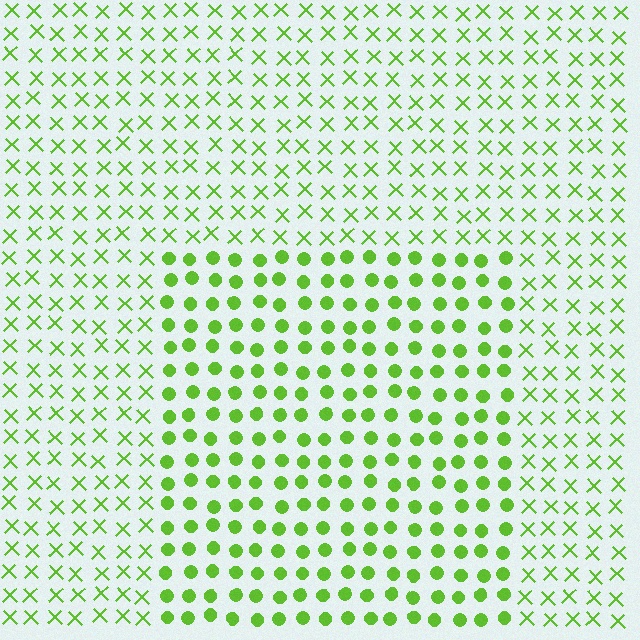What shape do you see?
I see a rectangle.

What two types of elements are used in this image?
The image uses circles inside the rectangle region and X marks outside it.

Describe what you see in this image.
The image is filled with small lime elements arranged in a uniform grid. A rectangle-shaped region contains circles, while the surrounding area contains X marks. The boundary is defined purely by the change in element shape.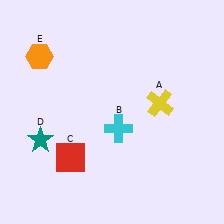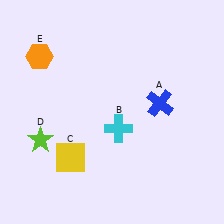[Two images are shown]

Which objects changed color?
A changed from yellow to blue. C changed from red to yellow. D changed from teal to lime.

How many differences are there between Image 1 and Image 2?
There are 3 differences between the two images.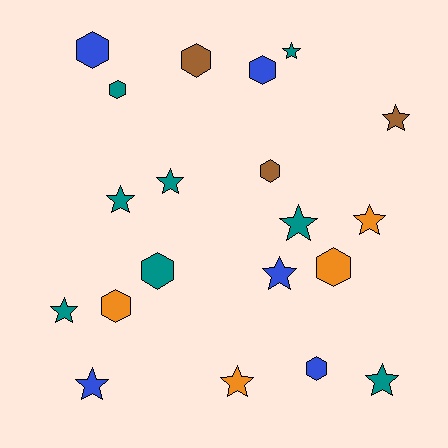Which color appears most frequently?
Teal, with 8 objects.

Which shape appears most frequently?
Star, with 11 objects.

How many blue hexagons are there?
There are 3 blue hexagons.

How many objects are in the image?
There are 20 objects.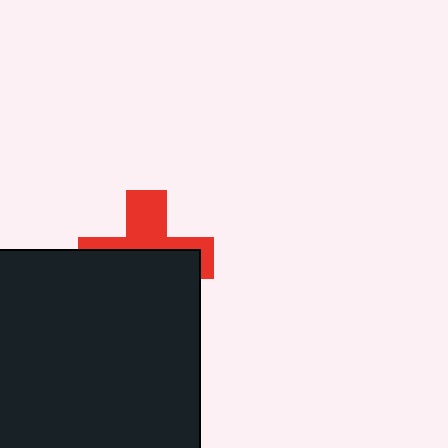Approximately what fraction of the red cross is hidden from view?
Roughly 59% of the red cross is hidden behind the black rectangle.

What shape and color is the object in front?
The object in front is a black rectangle.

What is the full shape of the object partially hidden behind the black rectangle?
The partially hidden object is a red cross.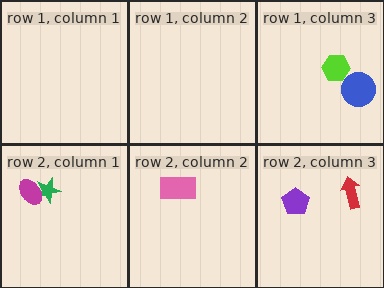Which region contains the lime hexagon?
The row 1, column 3 region.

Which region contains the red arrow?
The row 2, column 3 region.